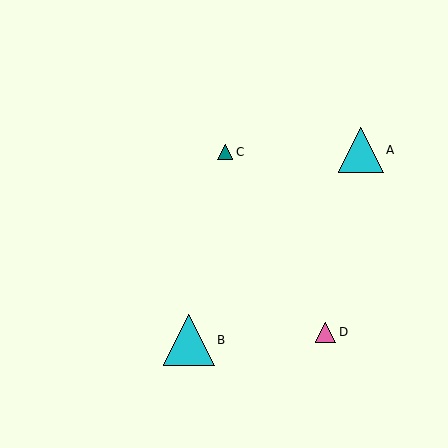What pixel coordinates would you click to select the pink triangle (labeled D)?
Click at (325, 332) to select the pink triangle D.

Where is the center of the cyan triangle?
The center of the cyan triangle is at (361, 150).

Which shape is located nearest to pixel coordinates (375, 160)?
The cyan triangle (labeled A) at (361, 150) is nearest to that location.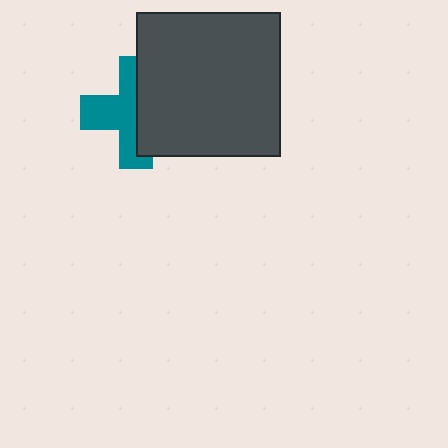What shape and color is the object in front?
The object in front is a dark gray square.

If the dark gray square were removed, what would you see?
You would see the complete teal cross.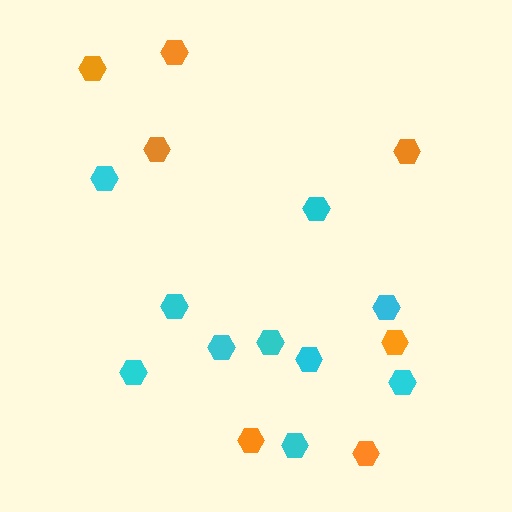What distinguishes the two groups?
There are 2 groups: one group of cyan hexagons (10) and one group of orange hexagons (7).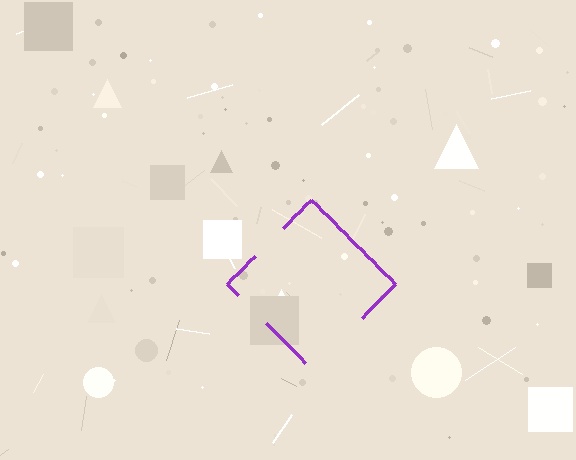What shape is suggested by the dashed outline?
The dashed outline suggests a diamond.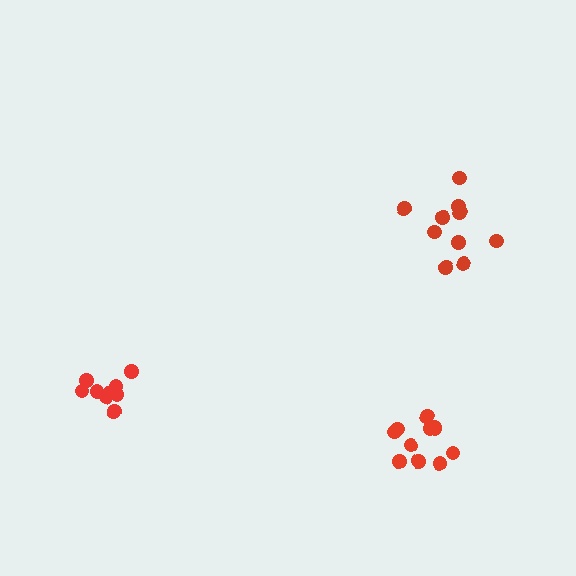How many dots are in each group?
Group 1: 11 dots, Group 2: 11 dots, Group 3: 9 dots (31 total).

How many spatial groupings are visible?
There are 3 spatial groupings.